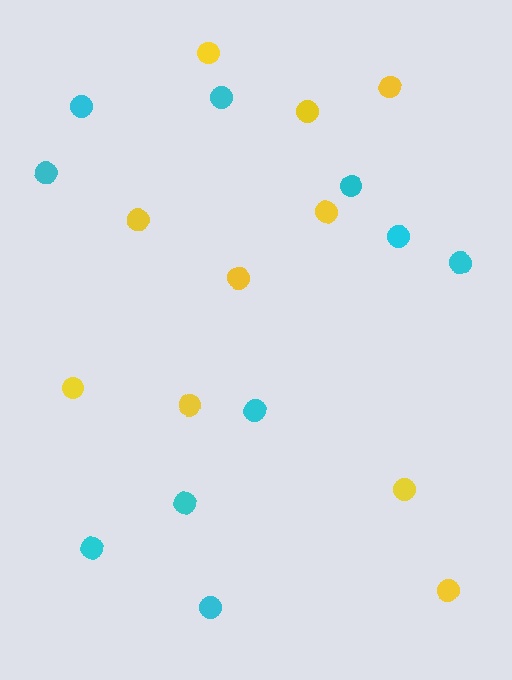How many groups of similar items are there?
There are 2 groups: one group of yellow circles (10) and one group of cyan circles (10).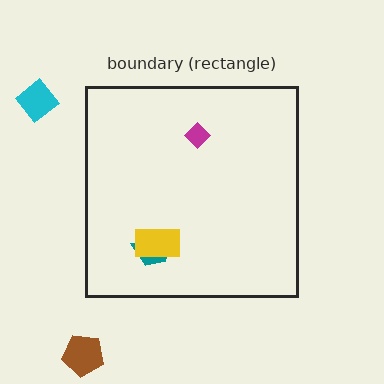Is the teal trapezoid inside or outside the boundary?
Inside.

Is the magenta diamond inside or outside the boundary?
Inside.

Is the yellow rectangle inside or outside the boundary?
Inside.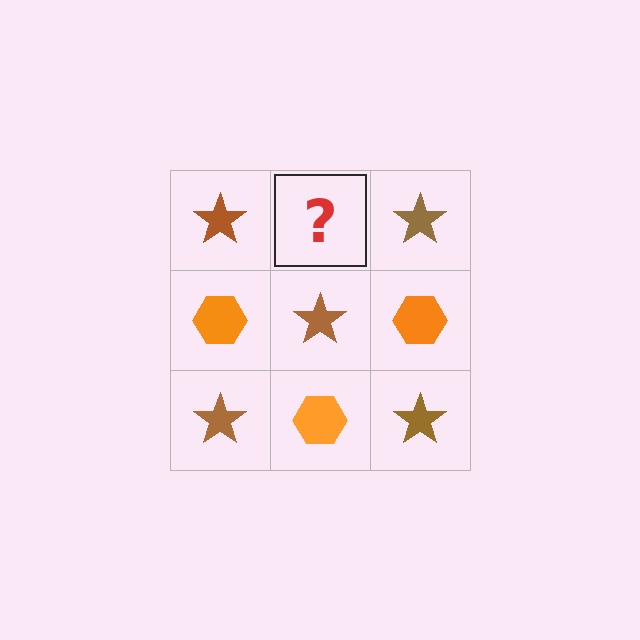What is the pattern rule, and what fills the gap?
The rule is that it alternates brown star and orange hexagon in a checkerboard pattern. The gap should be filled with an orange hexagon.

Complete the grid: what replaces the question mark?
The question mark should be replaced with an orange hexagon.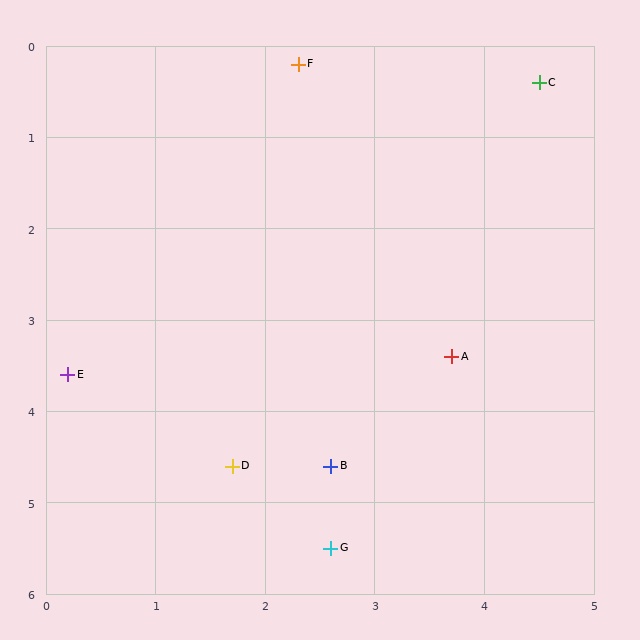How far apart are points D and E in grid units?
Points D and E are about 1.8 grid units apart.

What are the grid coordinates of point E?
Point E is at approximately (0.2, 3.6).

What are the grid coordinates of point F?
Point F is at approximately (2.3, 0.2).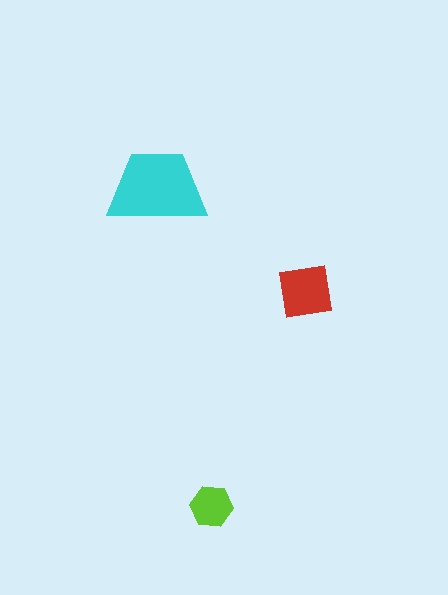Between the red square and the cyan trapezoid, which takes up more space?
The cyan trapezoid.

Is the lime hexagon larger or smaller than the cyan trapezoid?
Smaller.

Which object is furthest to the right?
The red square is rightmost.